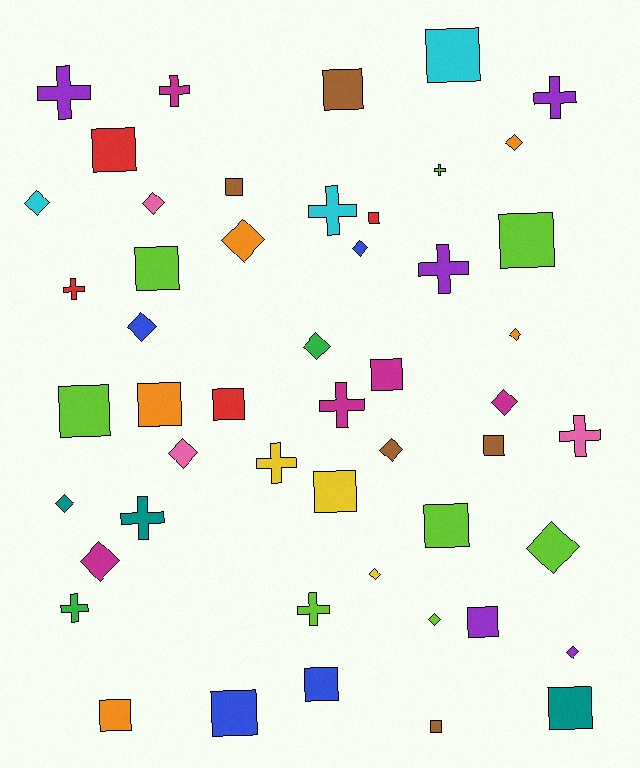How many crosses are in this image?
There are 13 crosses.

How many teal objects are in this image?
There are 3 teal objects.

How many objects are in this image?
There are 50 objects.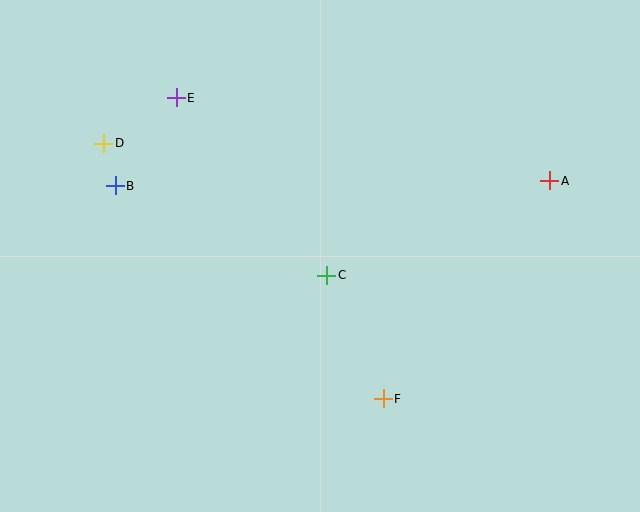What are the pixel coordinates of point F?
Point F is at (383, 399).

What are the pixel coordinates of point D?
Point D is at (104, 143).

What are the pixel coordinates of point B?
Point B is at (115, 186).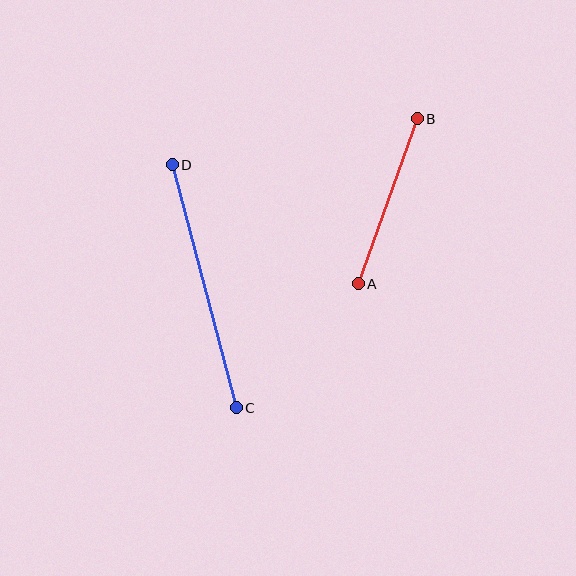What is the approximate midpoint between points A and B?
The midpoint is at approximately (388, 201) pixels.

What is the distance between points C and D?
The distance is approximately 251 pixels.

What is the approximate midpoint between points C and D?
The midpoint is at approximately (204, 286) pixels.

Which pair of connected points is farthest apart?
Points C and D are farthest apart.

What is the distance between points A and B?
The distance is approximately 175 pixels.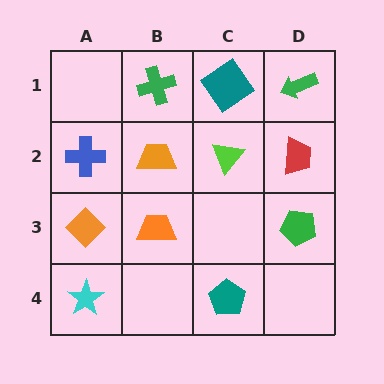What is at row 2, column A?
A blue cross.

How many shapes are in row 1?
3 shapes.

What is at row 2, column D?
A red trapezoid.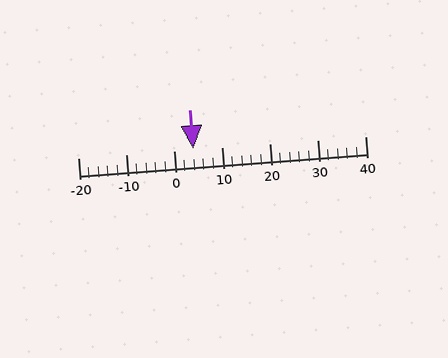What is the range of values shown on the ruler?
The ruler shows values from -20 to 40.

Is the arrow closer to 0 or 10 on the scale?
The arrow is closer to 0.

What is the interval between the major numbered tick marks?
The major tick marks are spaced 10 units apart.